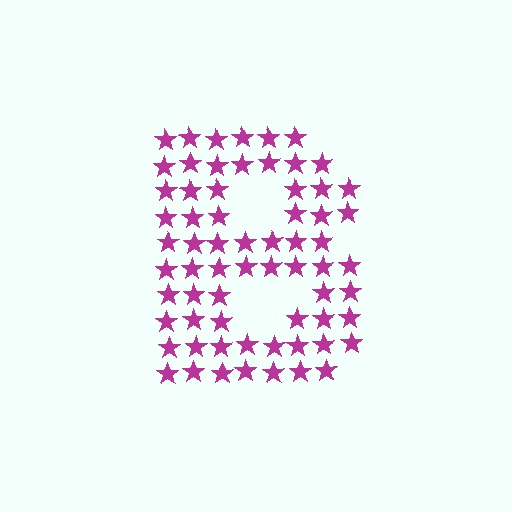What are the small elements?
The small elements are stars.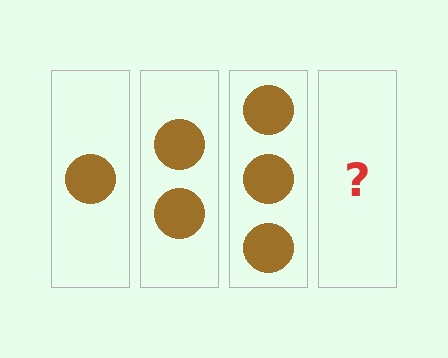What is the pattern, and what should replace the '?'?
The pattern is that each step adds one more circle. The '?' should be 4 circles.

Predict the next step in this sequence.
The next step is 4 circles.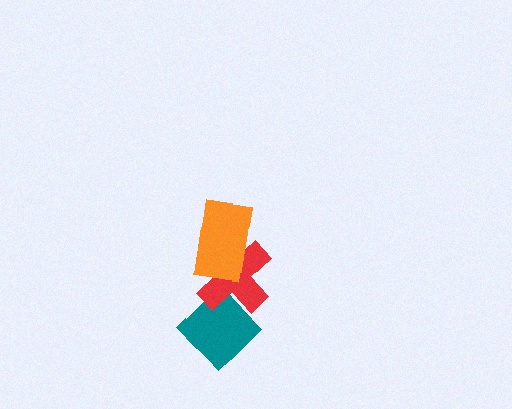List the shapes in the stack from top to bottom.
From top to bottom: the orange rectangle, the red cross, the teal diamond.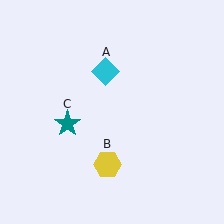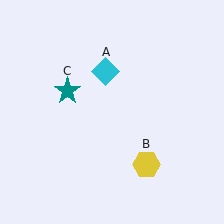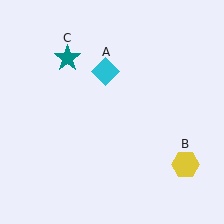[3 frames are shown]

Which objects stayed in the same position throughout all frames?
Cyan diamond (object A) remained stationary.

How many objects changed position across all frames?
2 objects changed position: yellow hexagon (object B), teal star (object C).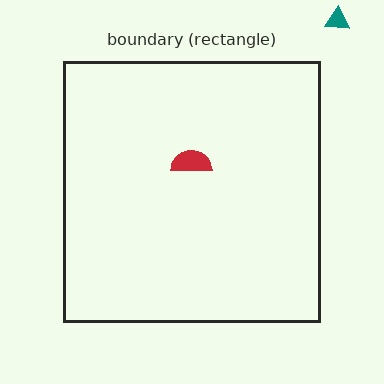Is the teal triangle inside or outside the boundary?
Outside.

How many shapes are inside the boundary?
1 inside, 1 outside.